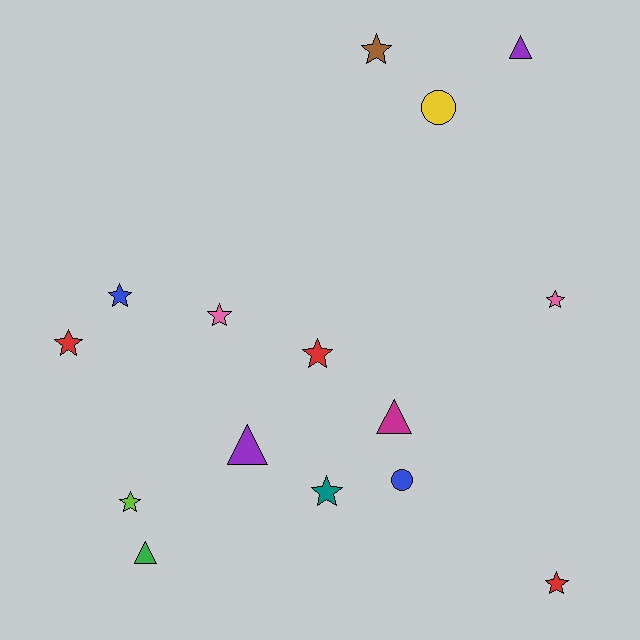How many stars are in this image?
There are 9 stars.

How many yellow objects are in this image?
There is 1 yellow object.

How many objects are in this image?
There are 15 objects.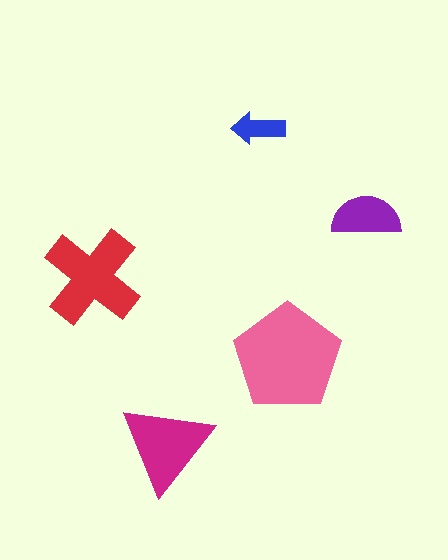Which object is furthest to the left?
The red cross is leftmost.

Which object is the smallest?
The blue arrow.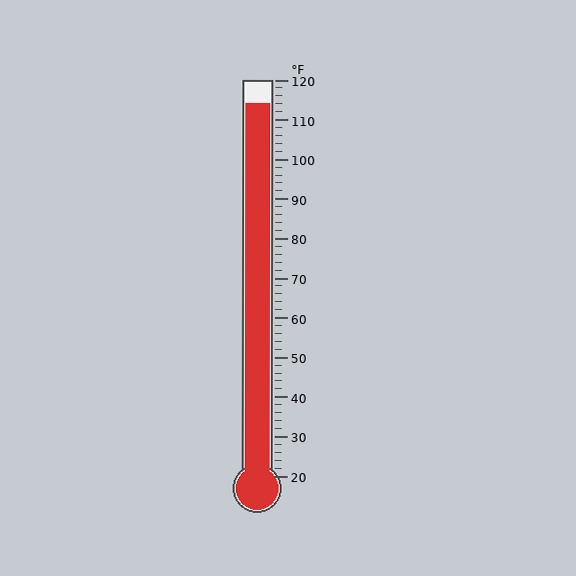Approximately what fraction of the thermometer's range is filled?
The thermometer is filled to approximately 95% of its range.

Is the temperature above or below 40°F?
The temperature is above 40°F.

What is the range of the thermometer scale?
The thermometer scale ranges from 20°F to 120°F.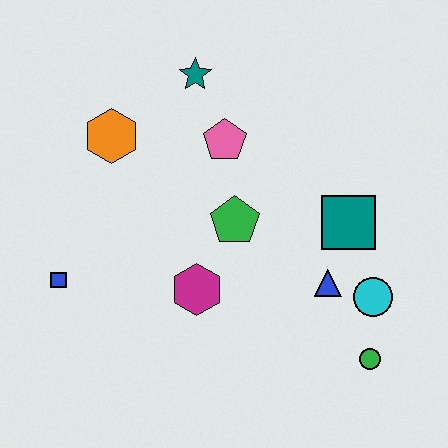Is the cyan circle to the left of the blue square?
No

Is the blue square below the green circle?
No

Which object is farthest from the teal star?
The green circle is farthest from the teal star.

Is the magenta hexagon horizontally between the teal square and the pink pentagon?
No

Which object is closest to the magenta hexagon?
The green pentagon is closest to the magenta hexagon.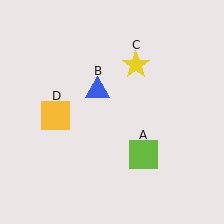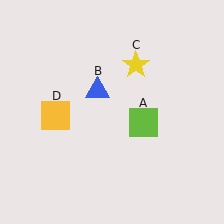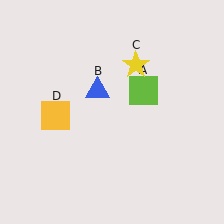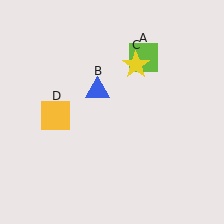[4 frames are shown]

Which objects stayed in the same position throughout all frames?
Blue triangle (object B) and yellow star (object C) and yellow square (object D) remained stationary.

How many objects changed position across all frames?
1 object changed position: lime square (object A).